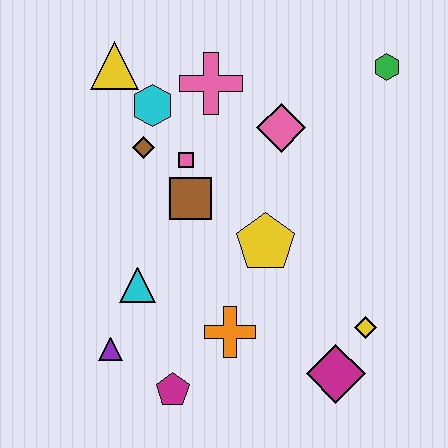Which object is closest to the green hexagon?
The pink diamond is closest to the green hexagon.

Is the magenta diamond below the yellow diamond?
Yes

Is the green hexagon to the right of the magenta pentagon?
Yes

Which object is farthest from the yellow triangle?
The magenta diamond is farthest from the yellow triangle.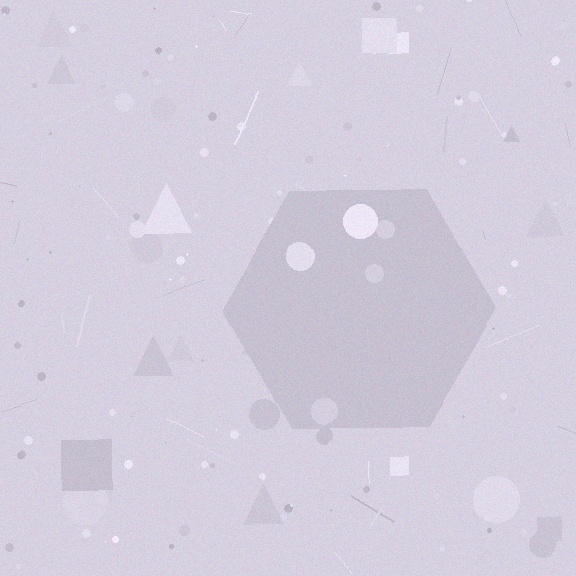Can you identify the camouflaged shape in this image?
The camouflaged shape is a hexagon.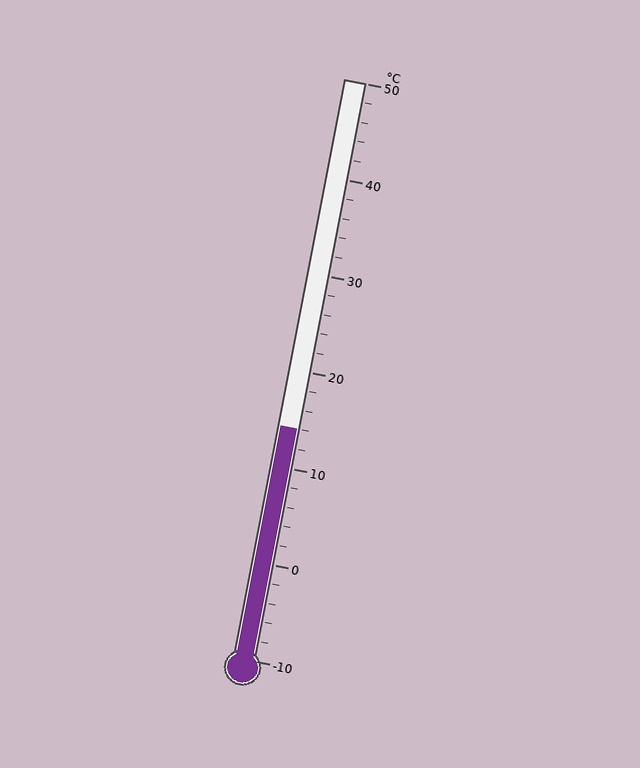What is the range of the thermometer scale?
The thermometer scale ranges from -10°C to 50°C.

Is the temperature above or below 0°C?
The temperature is above 0°C.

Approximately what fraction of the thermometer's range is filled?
The thermometer is filled to approximately 40% of its range.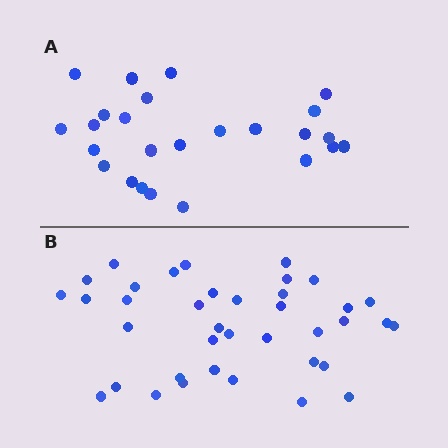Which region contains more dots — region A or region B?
Region B (the bottom region) has more dots.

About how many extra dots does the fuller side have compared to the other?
Region B has approximately 15 more dots than region A.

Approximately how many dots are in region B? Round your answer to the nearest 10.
About 40 dots. (The exact count is 38, which rounds to 40.)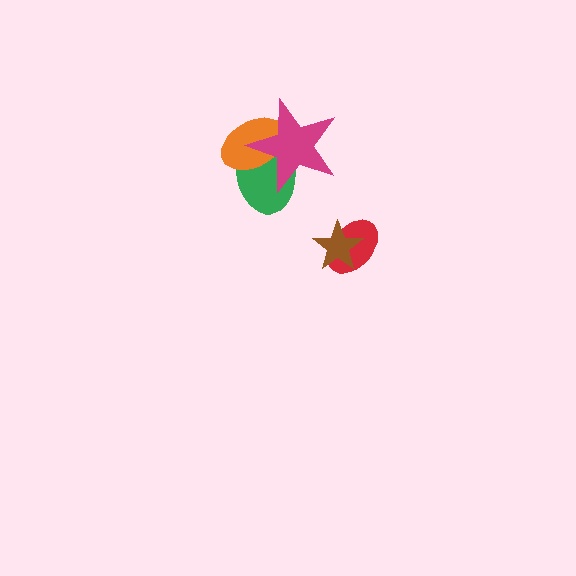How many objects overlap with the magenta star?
2 objects overlap with the magenta star.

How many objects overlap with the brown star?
1 object overlaps with the brown star.